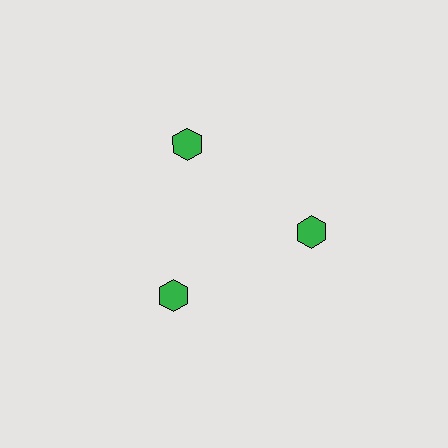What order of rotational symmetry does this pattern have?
This pattern has 3-fold rotational symmetry.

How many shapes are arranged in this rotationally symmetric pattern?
There are 3 shapes, arranged in 3 groups of 1.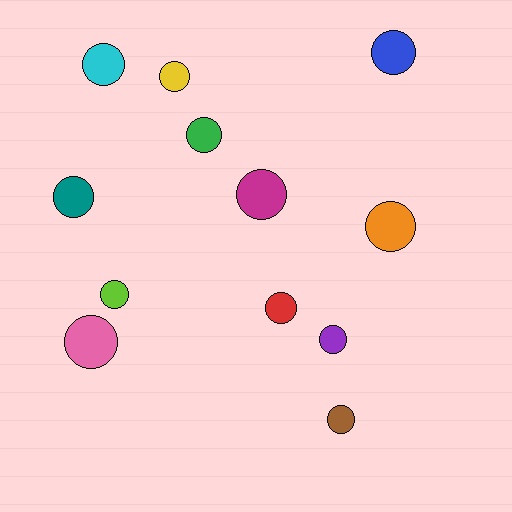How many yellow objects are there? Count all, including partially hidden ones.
There is 1 yellow object.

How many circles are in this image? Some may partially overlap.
There are 12 circles.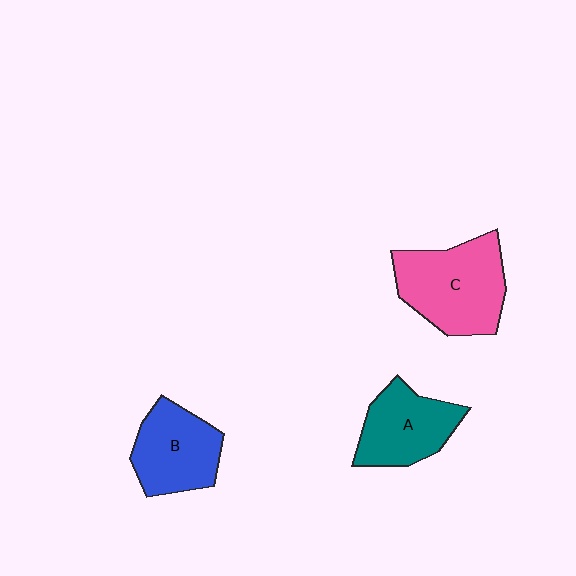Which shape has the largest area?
Shape C (pink).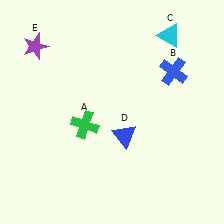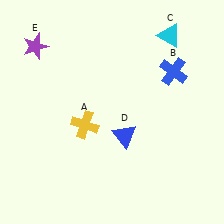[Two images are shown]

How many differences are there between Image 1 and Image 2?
There is 1 difference between the two images.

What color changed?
The cross (A) changed from green in Image 1 to yellow in Image 2.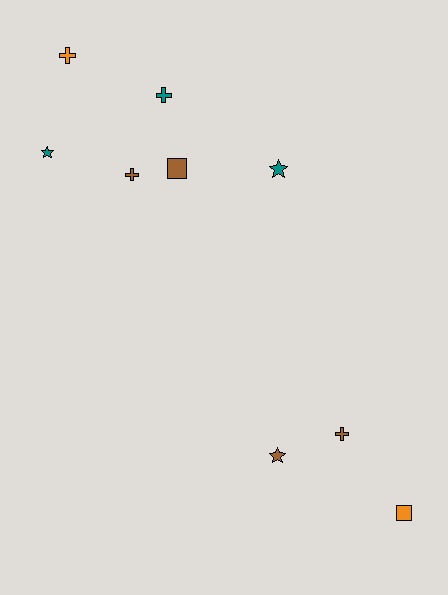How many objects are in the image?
There are 9 objects.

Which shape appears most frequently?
Cross, with 4 objects.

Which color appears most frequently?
Brown, with 4 objects.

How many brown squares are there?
There is 1 brown square.